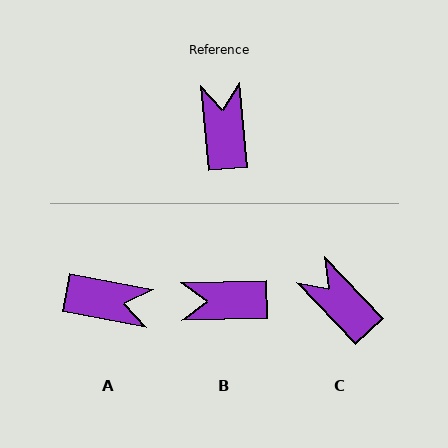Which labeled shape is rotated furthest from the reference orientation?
A, about 106 degrees away.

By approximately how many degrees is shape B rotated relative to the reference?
Approximately 86 degrees counter-clockwise.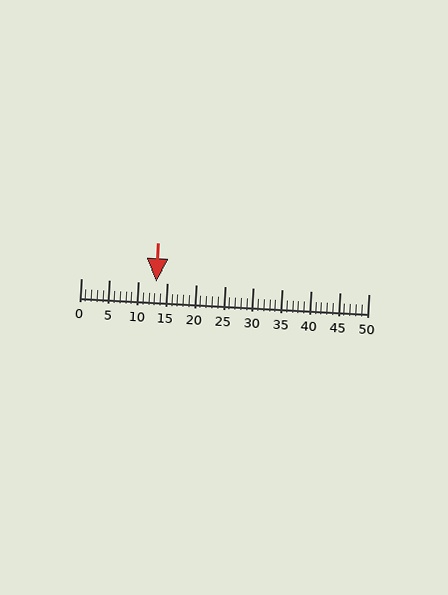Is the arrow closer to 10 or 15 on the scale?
The arrow is closer to 15.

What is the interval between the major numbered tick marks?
The major tick marks are spaced 5 units apart.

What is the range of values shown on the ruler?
The ruler shows values from 0 to 50.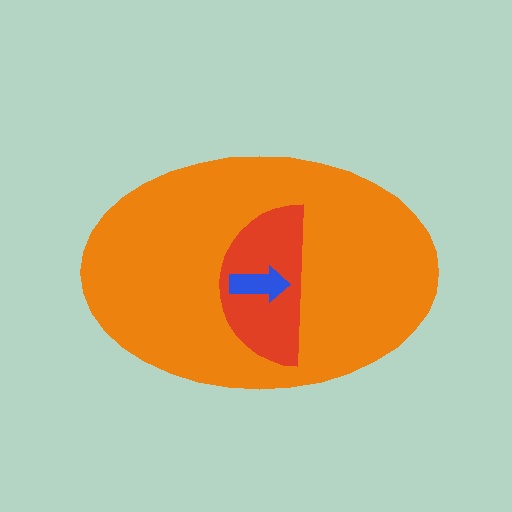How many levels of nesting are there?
3.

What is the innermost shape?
The blue arrow.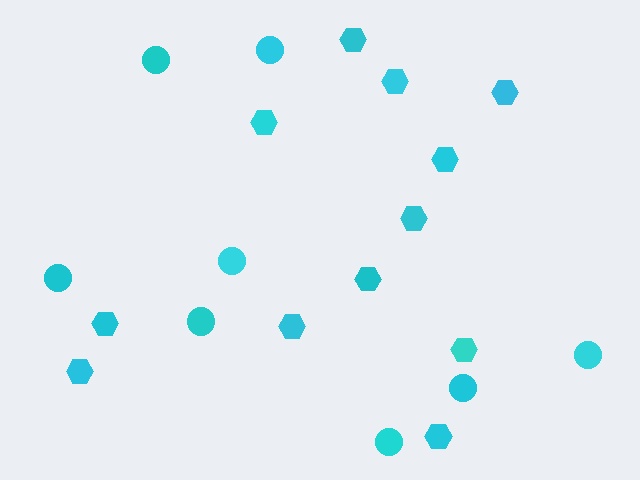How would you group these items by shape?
There are 2 groups: one group of circles (8) and one group of hexagons (12).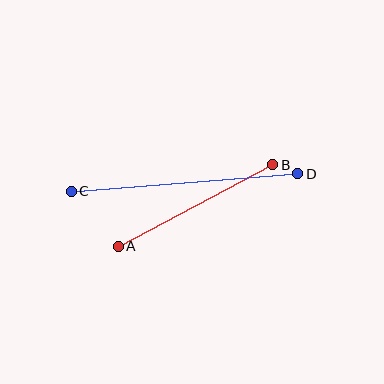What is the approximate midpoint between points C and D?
The midpoint is at approximately (184, 183) pixels.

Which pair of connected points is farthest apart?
Points C and D are farthest apart.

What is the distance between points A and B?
The distance is approximately 175 pixels.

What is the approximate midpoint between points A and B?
The midpoint is at approximately (195, 206) pixels.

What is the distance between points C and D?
The distance is approximately 227 pixels.